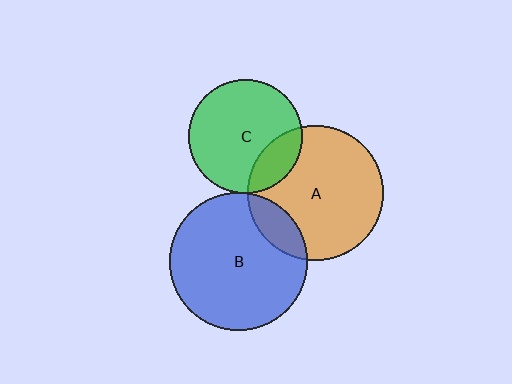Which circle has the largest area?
Circle B (blue).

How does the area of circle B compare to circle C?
Approximately 1.5 times.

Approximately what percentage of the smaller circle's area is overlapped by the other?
Approximately 15%.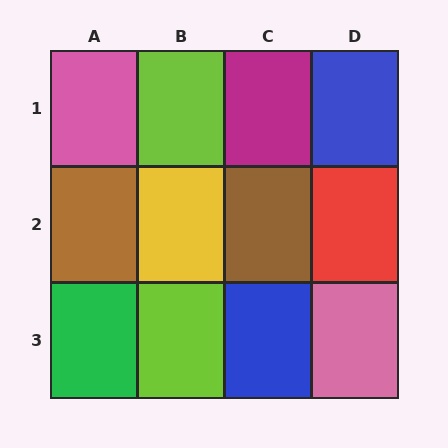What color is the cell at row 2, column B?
Yellow.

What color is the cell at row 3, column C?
Blue.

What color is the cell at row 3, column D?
Pink.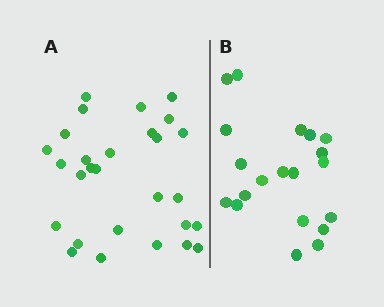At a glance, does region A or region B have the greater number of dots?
Region A (the left region) has more dots.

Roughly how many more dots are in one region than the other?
Region A has roughly 8 or so more dots than region B.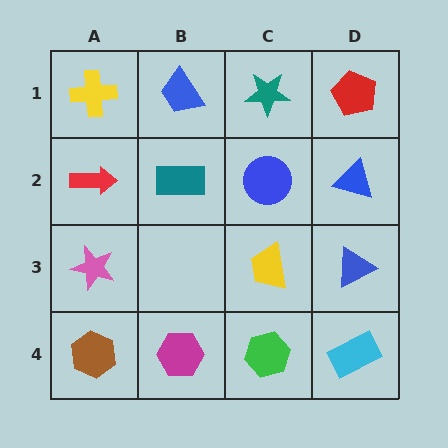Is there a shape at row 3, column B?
No, that cell is empty.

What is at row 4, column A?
A brown hexagon.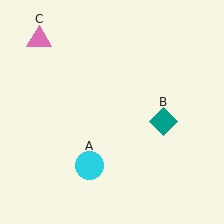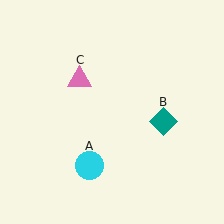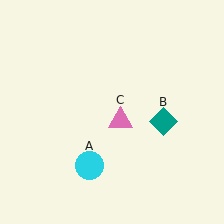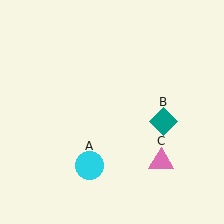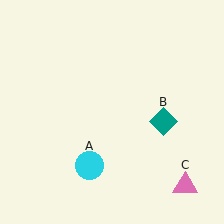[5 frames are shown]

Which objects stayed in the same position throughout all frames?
Cyan circle (object A) and teal diamond (object B) remained stationary.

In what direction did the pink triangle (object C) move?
The pink triangle (object C) moved down and to the right.